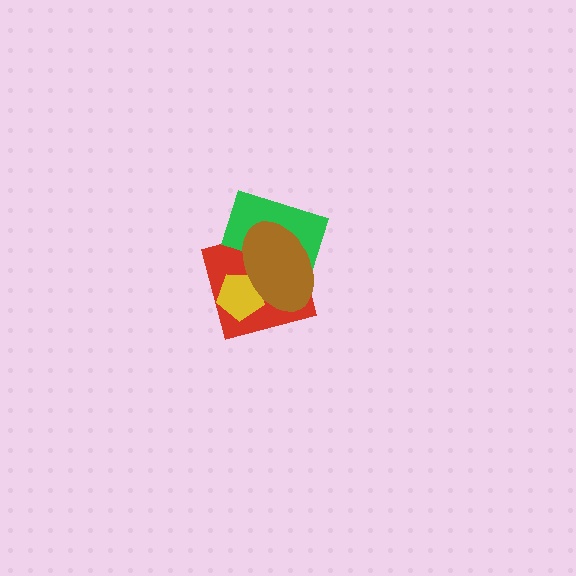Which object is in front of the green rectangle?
The brown ellipse is in front of the green rectangle.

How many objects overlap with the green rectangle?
2 objects overlap with the green rectangle.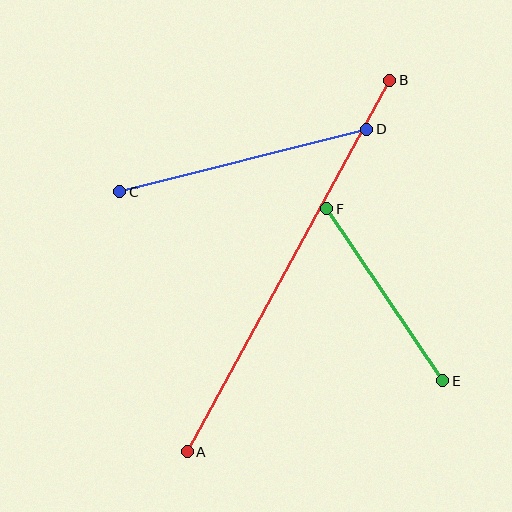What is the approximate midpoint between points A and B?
The midpoint is at approximately (289, 266) pixels.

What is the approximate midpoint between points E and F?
The midpoint is at approximately (385, 295) pixels.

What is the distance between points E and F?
The distance is approximately 207 pixels.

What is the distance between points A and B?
The distance is approximately 423 pixels.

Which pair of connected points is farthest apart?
Points A and B are farthest apart.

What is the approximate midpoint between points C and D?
The midpoint is at approximately (243, 161) pixels.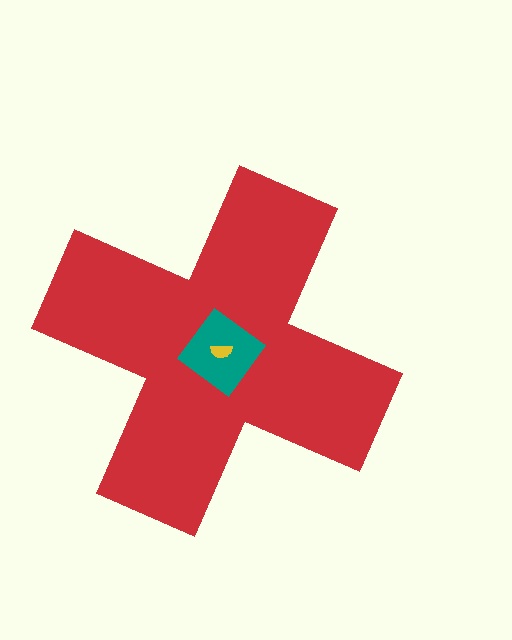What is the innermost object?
The yellow semicircle.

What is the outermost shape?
The red cross.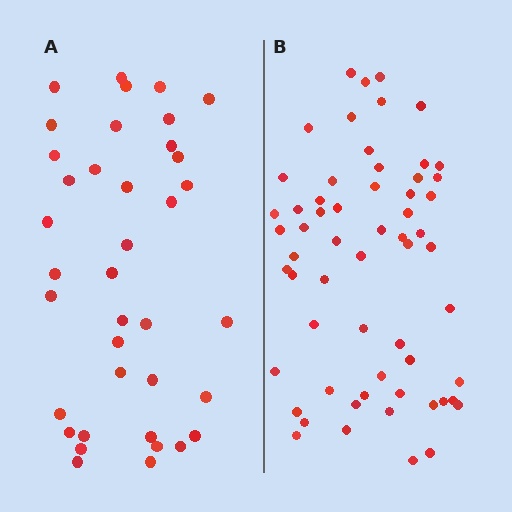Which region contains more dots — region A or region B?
Region B (the right region) has more dots.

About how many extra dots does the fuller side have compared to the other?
Region B has approximately 20 more dots than region A.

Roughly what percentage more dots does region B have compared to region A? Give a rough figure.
About 60% more.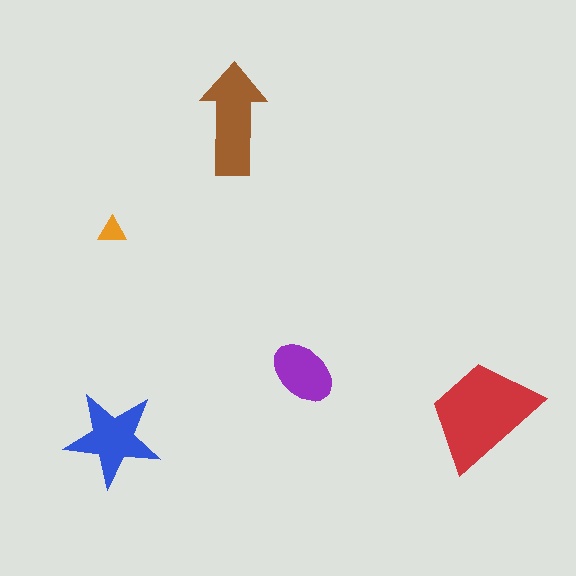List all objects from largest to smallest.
The red trapezoid, the brown arrow, the blue star, the purple ellipse, the orange triangle.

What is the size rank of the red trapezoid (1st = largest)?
1st.